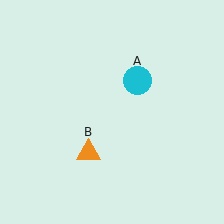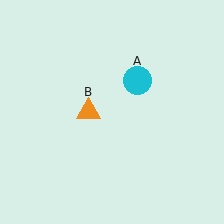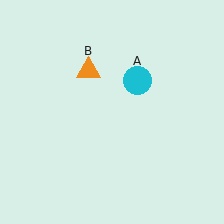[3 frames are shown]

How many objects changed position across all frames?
1 object changed position: orange triangle (object B).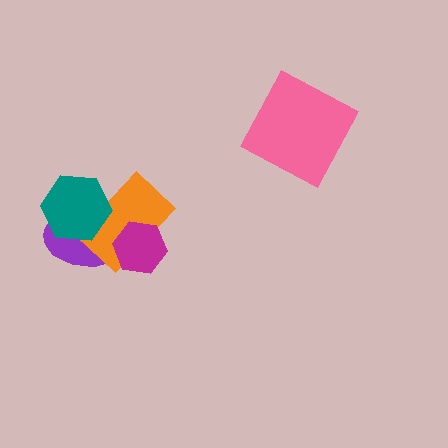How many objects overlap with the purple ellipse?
3 objects overlap with the purple ellipse.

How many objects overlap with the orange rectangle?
3 objects overlap with the orange rectangle.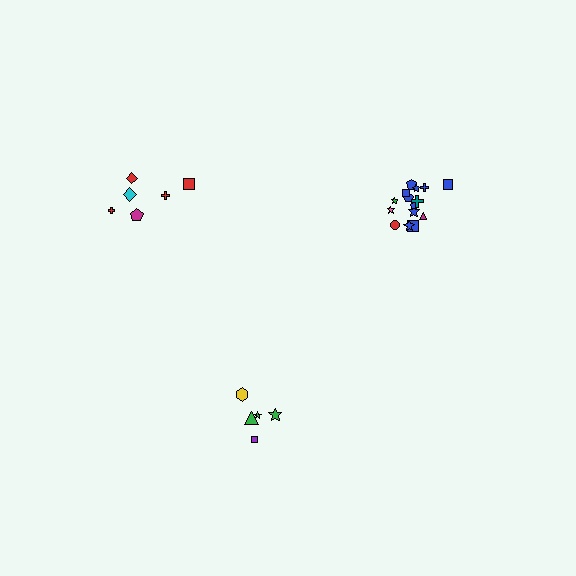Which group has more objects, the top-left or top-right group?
The top-right group.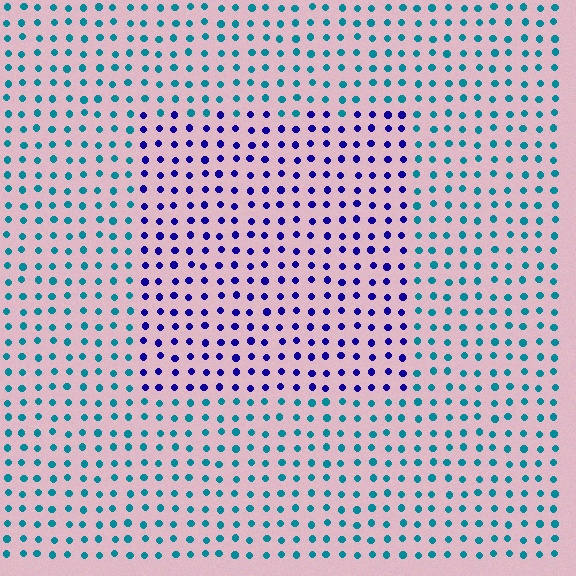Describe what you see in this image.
The image is filled with small teal elements in a uniform arrangement. A rectangle-shaped region is visible where the elements are tinted to a slightly different hue, forming a subtle color boundary.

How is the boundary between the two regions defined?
The boundary is defined purely by a slight shift in hue (about 60 degrees). Spacing, size, and orientation are identical on both sides.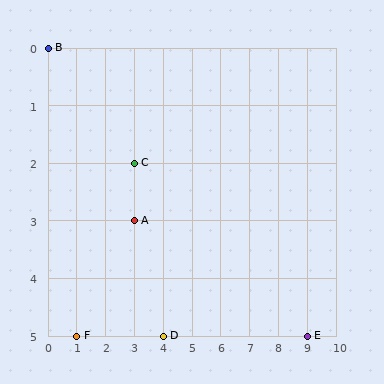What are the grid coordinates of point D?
Point D is at grid coordinates (4, 5).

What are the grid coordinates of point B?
Point B is at grid coordinates (0, 0).